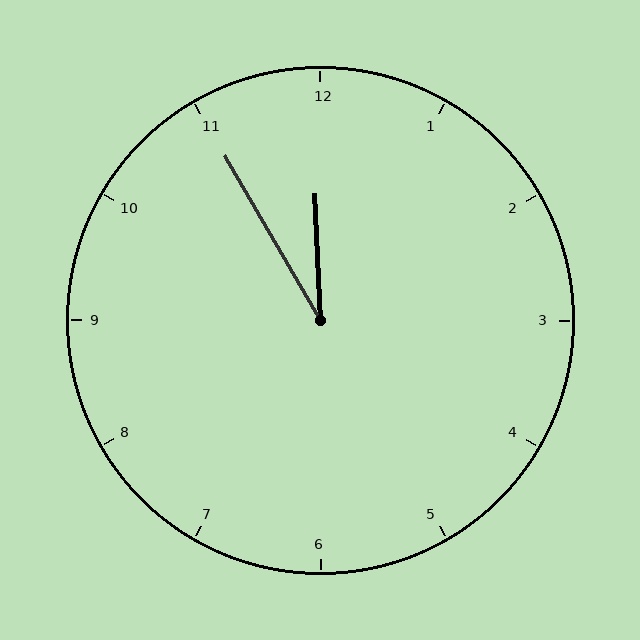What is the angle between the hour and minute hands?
Approximately 28 degrees.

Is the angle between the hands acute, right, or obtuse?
It is acute.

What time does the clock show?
11:55.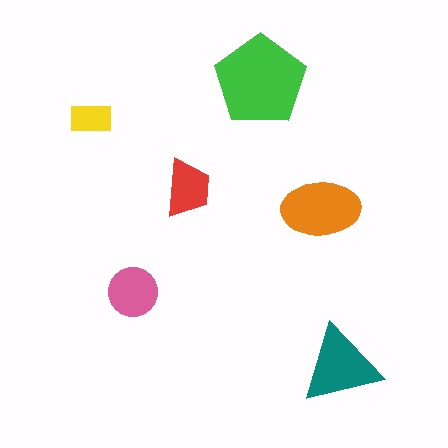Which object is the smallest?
The yellow rectangle.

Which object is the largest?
The green pentagon.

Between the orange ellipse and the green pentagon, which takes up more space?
The green pentagon.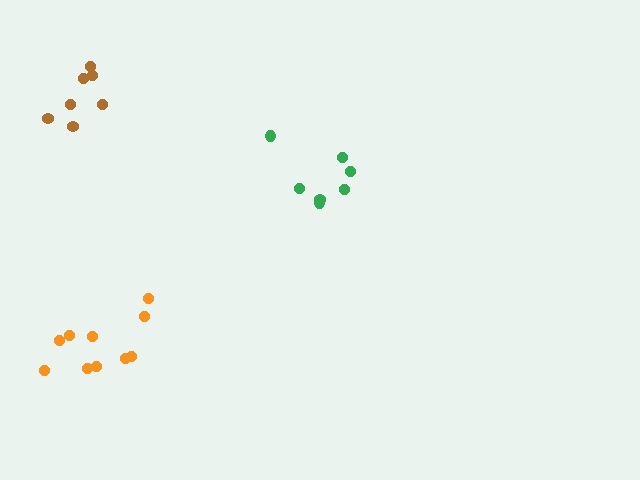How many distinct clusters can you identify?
There are 3 distinct clusters.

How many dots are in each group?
Group 1: 10 dots, Group 2: 7 dots, Group 3: 7 dots (24 total).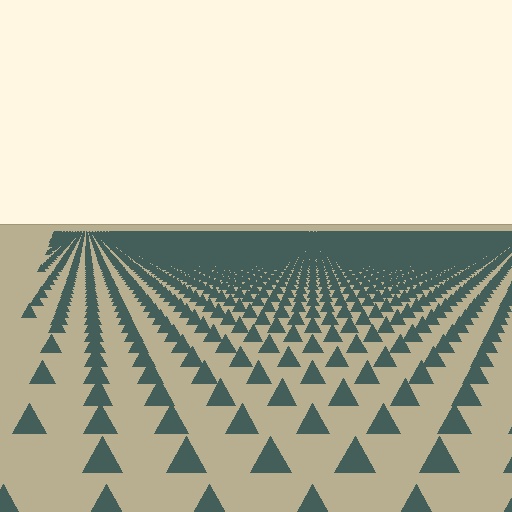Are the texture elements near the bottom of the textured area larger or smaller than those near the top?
Larger. Near the bottom, elements are closer to the viewer and appear at a bigger on-screen size.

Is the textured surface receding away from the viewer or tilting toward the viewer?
The surface is receding away from the viewer. Texture elements get smaller and denser toward the top.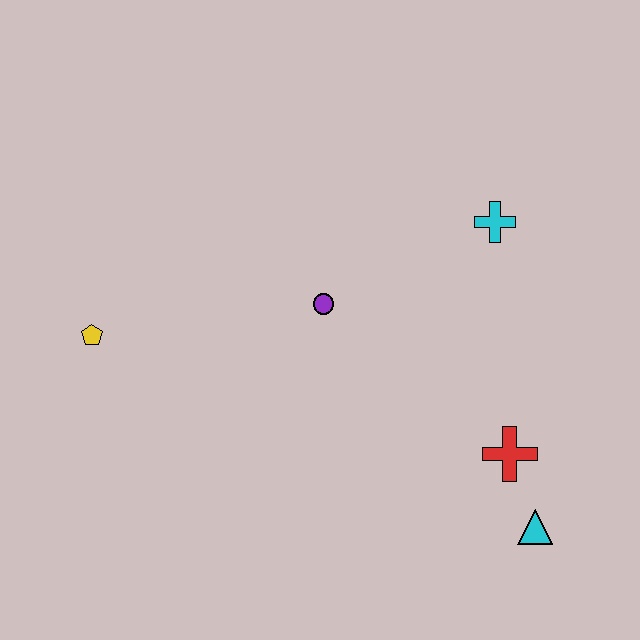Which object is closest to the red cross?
The cyan triangle is closest to the red cross.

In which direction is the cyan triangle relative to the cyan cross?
The cyan triangle is below the cyan cross.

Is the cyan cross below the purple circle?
No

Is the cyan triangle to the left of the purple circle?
No